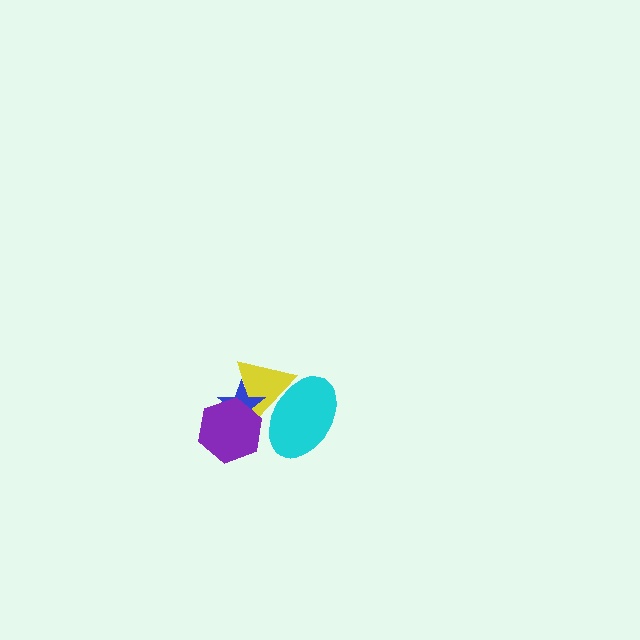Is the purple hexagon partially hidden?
No, no other shape covers it.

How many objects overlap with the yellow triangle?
3 objects overlap with the yellow triangle.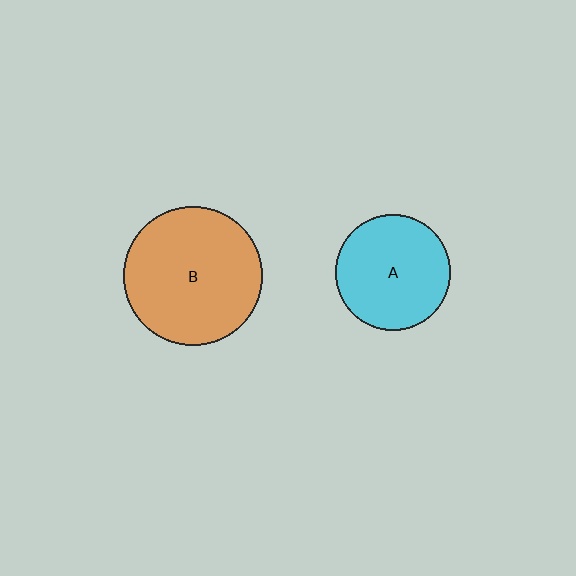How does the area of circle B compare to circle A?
Approximately 1.4 times.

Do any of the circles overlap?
No, none of the circles overlap.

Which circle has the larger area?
Circle B (orange).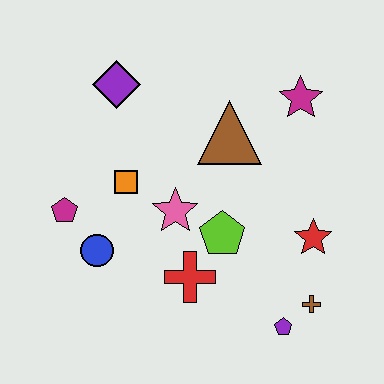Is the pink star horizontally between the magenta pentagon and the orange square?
No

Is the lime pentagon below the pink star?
Yes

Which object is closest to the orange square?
The pink star is closest to the orange square.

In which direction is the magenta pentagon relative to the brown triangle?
The magenta pentagon is to the left of the brown triangle.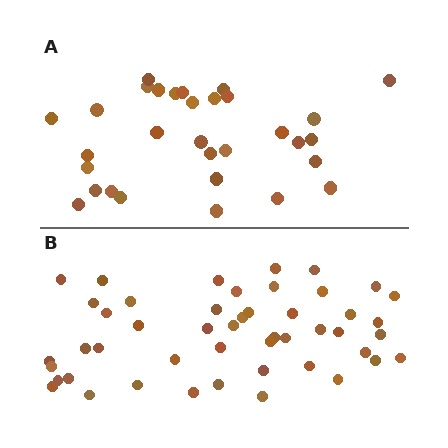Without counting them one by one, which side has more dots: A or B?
Region B (the bottom region) has more dots.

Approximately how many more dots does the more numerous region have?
Region B has approximately 15 more dots than region A.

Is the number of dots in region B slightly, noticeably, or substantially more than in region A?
Region B has substantially more. The ratio is roughly 1.5 to 1.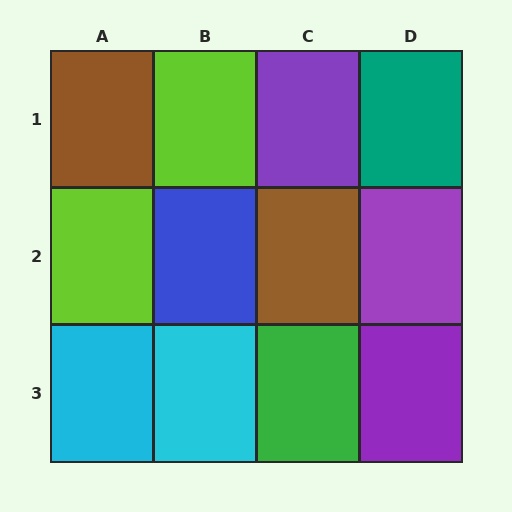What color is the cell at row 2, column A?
Lime.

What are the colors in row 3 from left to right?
Cyan, cyan, green, purple.